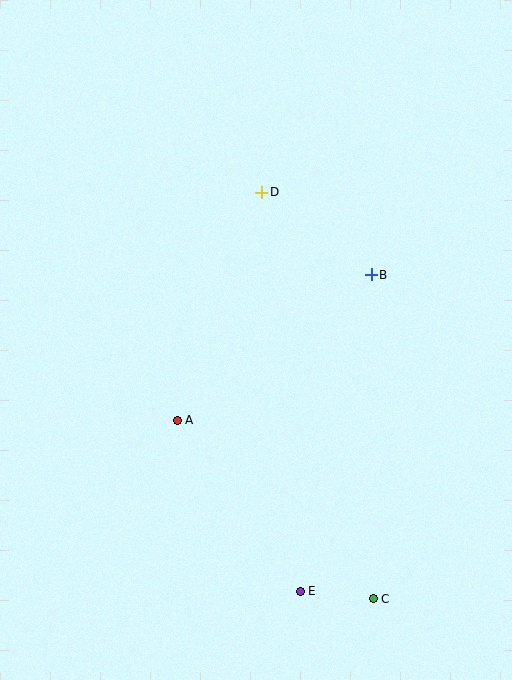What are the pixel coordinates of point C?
Point C is at (373, 599).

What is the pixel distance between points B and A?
The distance between B and A is 242 pixels.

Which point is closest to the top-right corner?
Point B is closest to the top-right corner.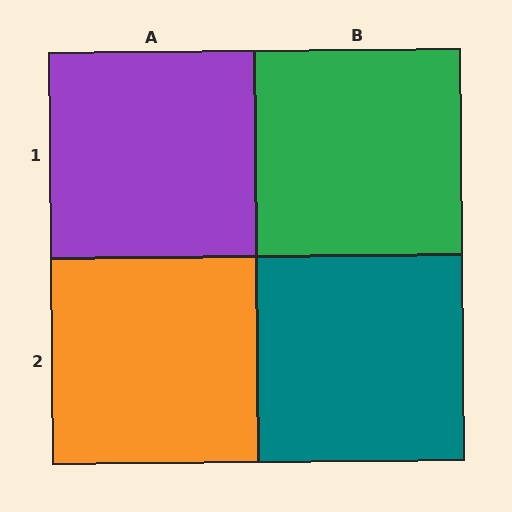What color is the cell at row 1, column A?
Purple.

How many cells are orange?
1 cell is orange.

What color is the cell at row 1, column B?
Green.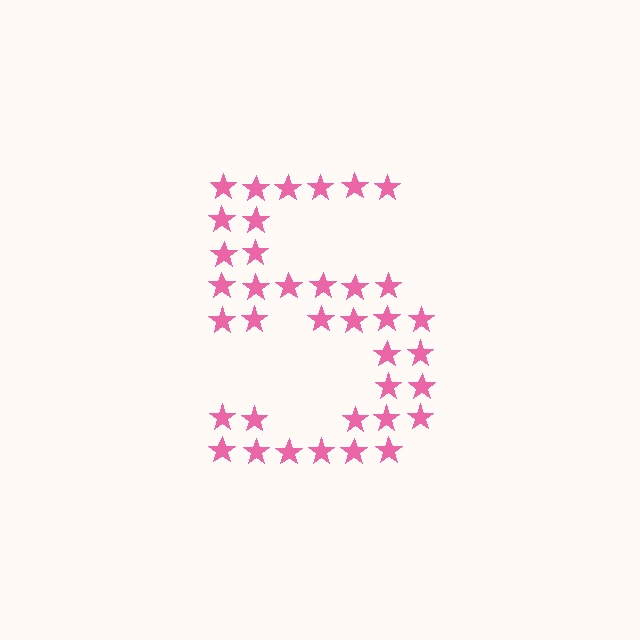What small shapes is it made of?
It is made of small stars.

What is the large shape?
The large shape is the digit 5.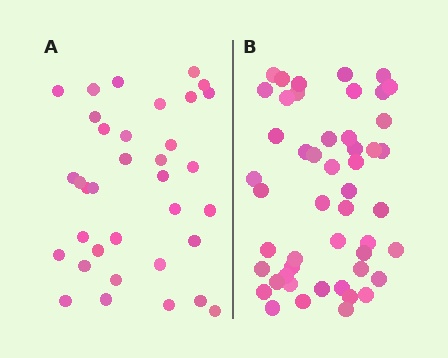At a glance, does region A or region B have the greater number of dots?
Region B (the right region) has more dots.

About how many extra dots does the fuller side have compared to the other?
Region B has approximately 15 more dots than region A.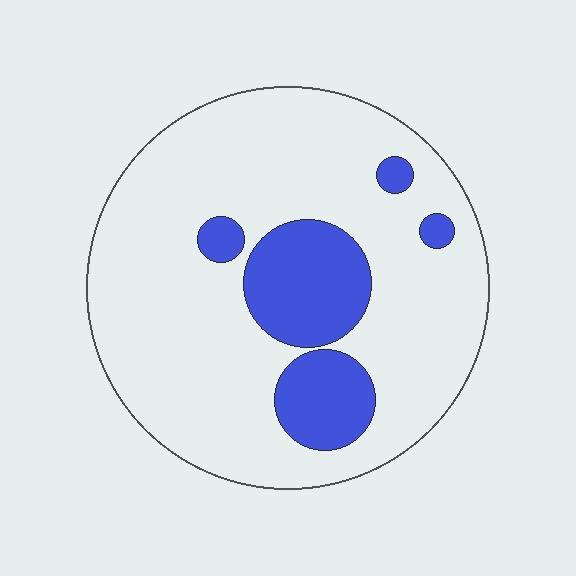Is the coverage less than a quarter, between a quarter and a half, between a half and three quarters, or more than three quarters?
Less than a quarter.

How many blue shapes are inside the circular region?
5.